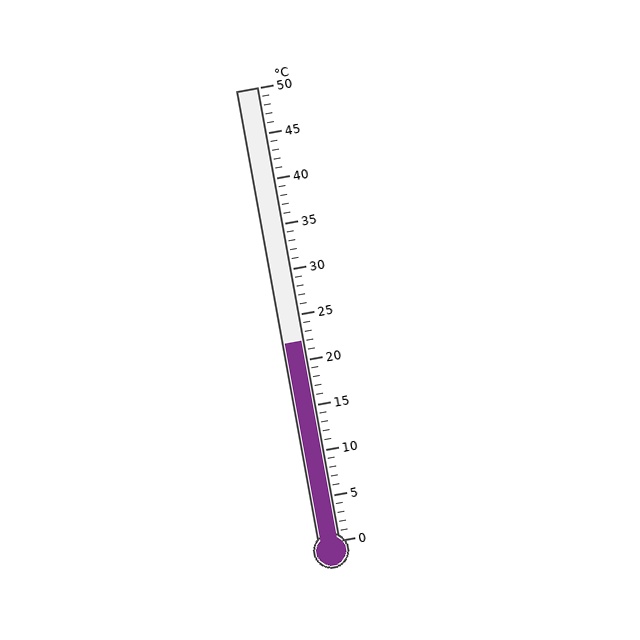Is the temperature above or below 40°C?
The temperature is below 40°C.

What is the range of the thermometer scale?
The thermometer scale ranges from 0°C to 50°C.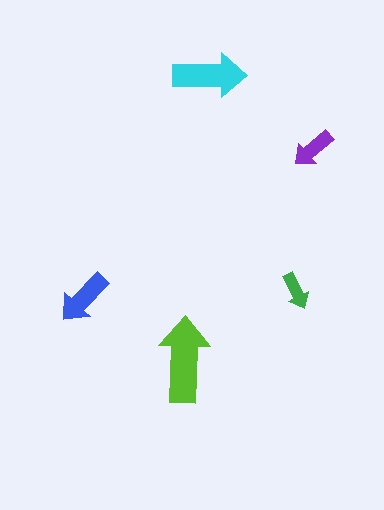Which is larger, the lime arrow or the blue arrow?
The lime one.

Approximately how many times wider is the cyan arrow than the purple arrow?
About 1.5 times wider.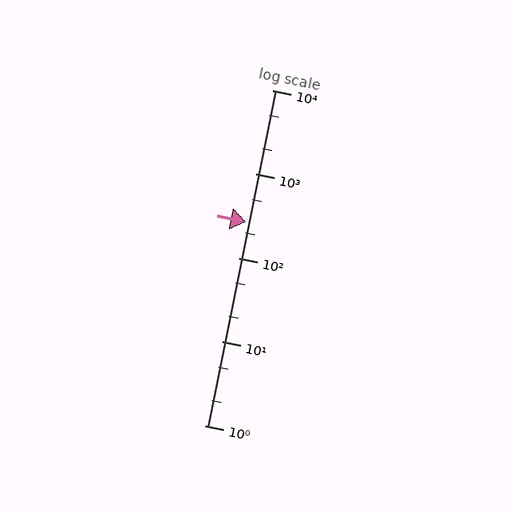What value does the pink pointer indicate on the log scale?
The pointer indicates approximately 270.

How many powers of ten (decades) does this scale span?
The scale spans 4 decades, from 1 to 10000.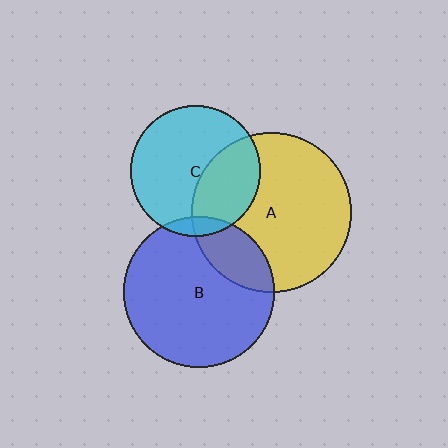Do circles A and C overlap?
Yes.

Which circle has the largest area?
Circle A (yellow).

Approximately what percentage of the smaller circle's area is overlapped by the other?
Approximately 35%.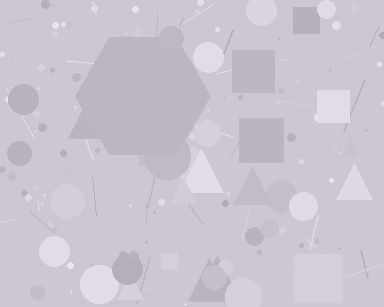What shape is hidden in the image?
A hexagon is hidden in the image.